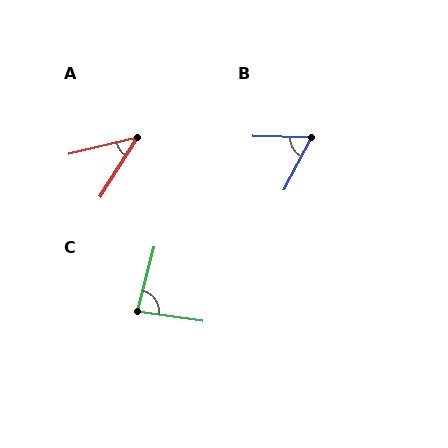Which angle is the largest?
C, at approximately 84 degrees.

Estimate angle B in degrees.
Approximately 64 degrees.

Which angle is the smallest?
A, at approximately 44 degrees.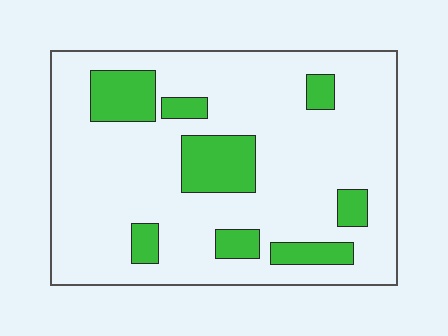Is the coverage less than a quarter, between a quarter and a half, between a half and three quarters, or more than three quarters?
Less than a quarter.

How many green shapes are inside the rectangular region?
8.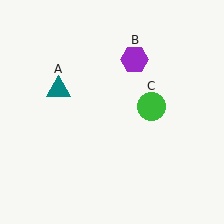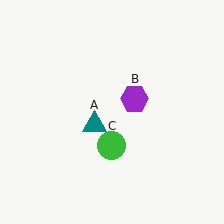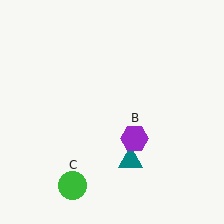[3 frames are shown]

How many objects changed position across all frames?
3 objects changed position: teal triangle (object A), purple hexagon (object B), green circle (object C).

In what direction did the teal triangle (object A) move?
The teal triangle (object A) moved down and to the right.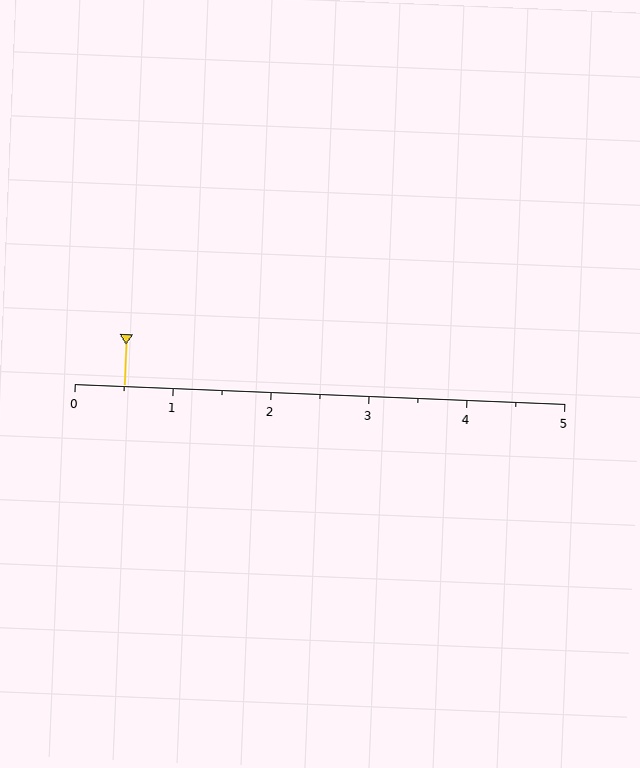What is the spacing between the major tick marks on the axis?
The major ticks are spaced 1 apart.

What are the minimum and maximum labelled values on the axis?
The axis runs from 0 to 5.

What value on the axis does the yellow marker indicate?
The marker indicates approximately 0.5.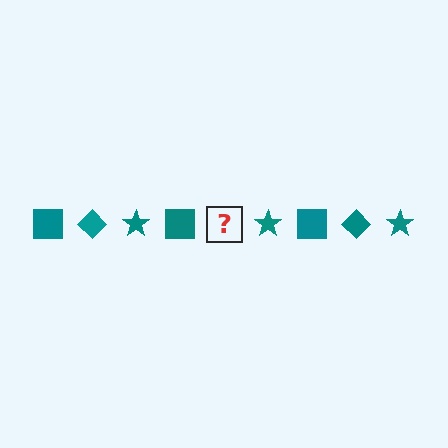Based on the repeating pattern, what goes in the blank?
The blank should be a teal diamond.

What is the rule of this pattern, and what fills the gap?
The rule is that the pattern cycles through square, diamond, star shapes in teal. The gap should be filled with a teal diamond.